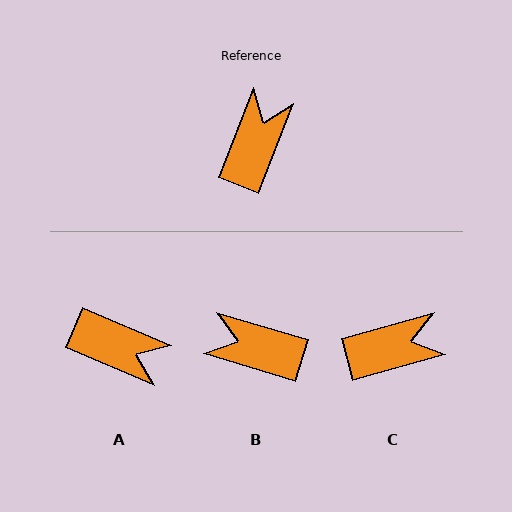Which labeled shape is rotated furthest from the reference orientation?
B, about 95 degrees away.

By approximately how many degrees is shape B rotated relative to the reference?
Approximately 95 degrees counter-clockwise.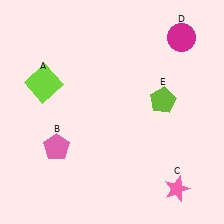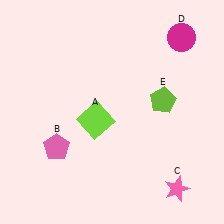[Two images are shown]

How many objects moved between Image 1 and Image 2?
1 object moved between the two images.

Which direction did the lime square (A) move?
The lime square (A) moved right.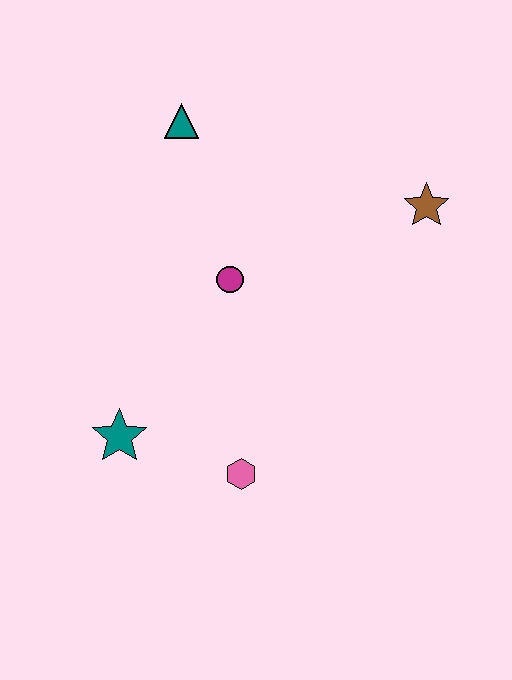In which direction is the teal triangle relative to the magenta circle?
The teal triangle is above the magenta circle.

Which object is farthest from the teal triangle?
The pink hexagon is farthest from the teal triangle.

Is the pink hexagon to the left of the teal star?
No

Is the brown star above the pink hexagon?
Yes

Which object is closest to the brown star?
The magenta circle is closest to the brown star.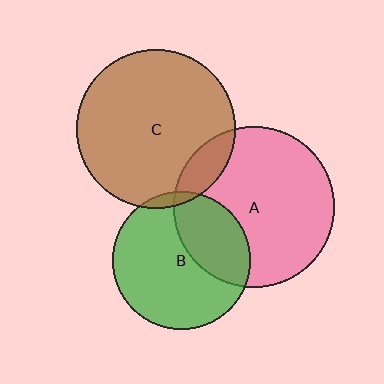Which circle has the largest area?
Circle A (pink).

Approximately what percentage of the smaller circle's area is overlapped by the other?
Approximately 5%.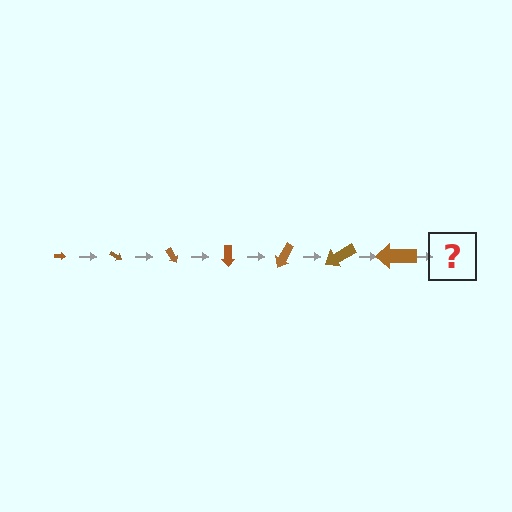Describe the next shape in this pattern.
It should be an arrow, larger than the previous one and rotated 210 degrees from the start.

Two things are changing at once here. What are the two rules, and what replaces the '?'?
The two rules are that the arrow grows larger each step and it rotates 30 degrees each step. The '?' should be an arrow, larger than the previous one and rotated 210 degrees from the start.